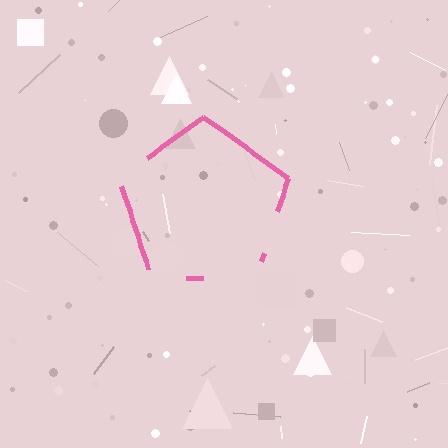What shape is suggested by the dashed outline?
The dashed outline suggests a pentagon.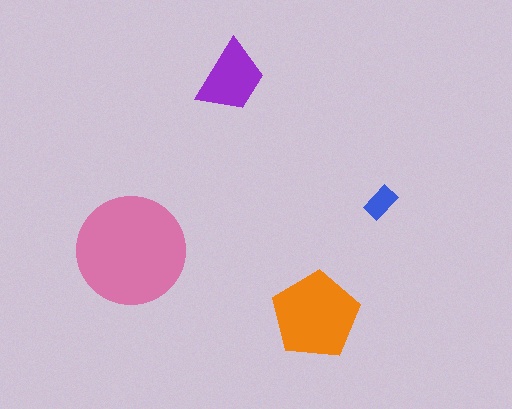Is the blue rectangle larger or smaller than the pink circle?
Smaller.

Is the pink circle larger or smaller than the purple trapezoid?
Larger.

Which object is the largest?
The pink circle.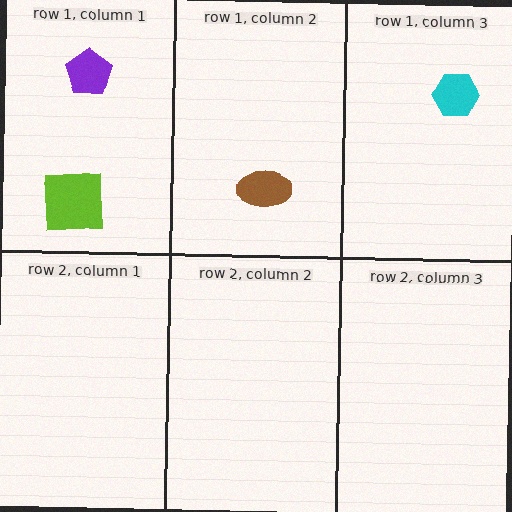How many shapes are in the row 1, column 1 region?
2.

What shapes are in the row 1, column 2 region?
The brown ellipse.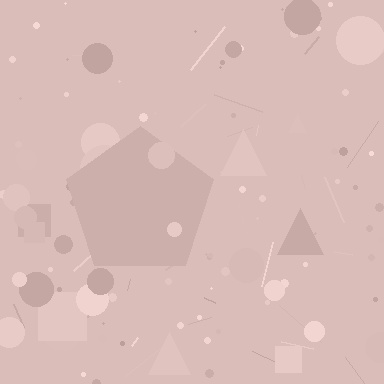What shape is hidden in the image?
A pentagon is hidden in the image.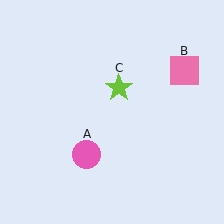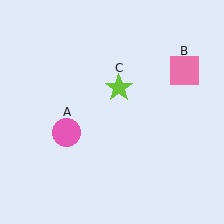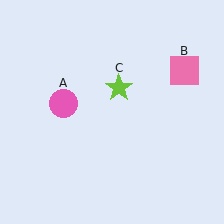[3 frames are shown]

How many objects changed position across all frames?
1 object changed position: pink circle (object A).